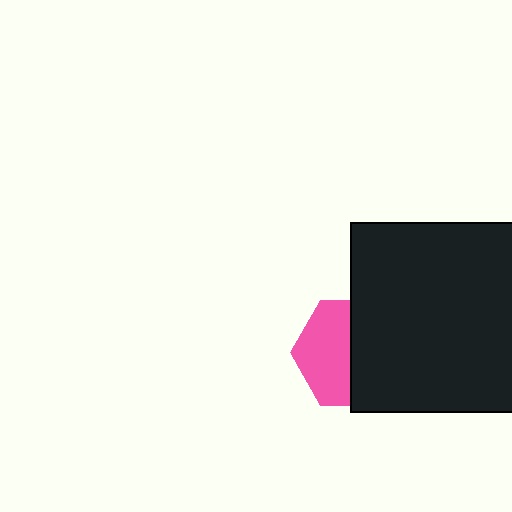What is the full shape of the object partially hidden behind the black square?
The partially hidden object is a pink hexagon.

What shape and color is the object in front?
The object in front is a black square.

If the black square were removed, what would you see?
You would see the complete pink hexagon.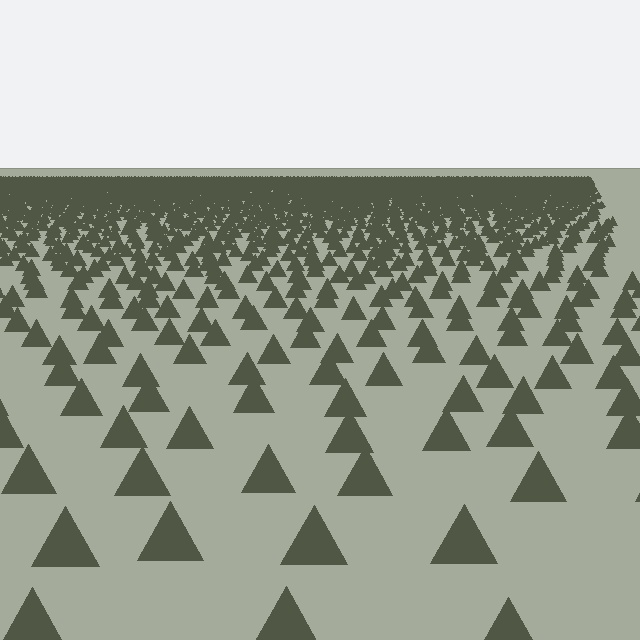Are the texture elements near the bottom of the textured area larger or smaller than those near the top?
Larger. Near the bottom, elements are closer to the viewer and appear at a bigger on-screen size.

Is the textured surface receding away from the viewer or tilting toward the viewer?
The surface is receding away from the viewer. Texture elements get smaller and denser toward the top.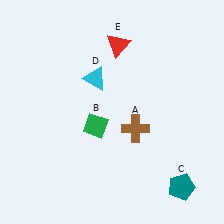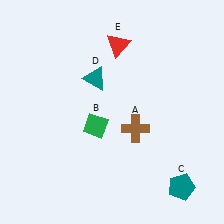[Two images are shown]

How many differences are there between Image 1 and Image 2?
There is 1 difference between the two images.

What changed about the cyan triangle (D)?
In Image 1, D is cyan. In Image 2, it changed to teal.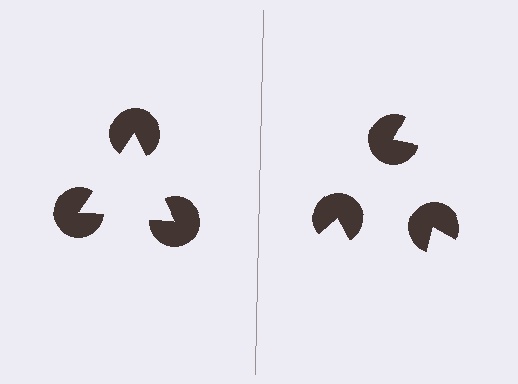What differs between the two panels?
The pac-man discs are positioned identically on both sides; only the wedge orientations differ. On the left they align to a triangle; on the right they are misaligned.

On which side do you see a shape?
An illusory triangle appears on the left side. On the right side the wedge cuts are rotated, so no coherent shape forms.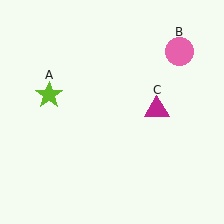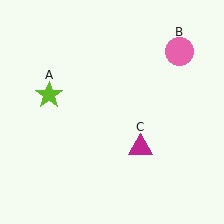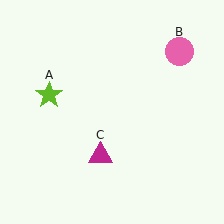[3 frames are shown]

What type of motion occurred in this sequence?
The magenta triangle (object C) rotated clockwise around the center of the scene.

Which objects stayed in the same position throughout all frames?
Lime star (object A) and pink circle (object B) remained stationary.